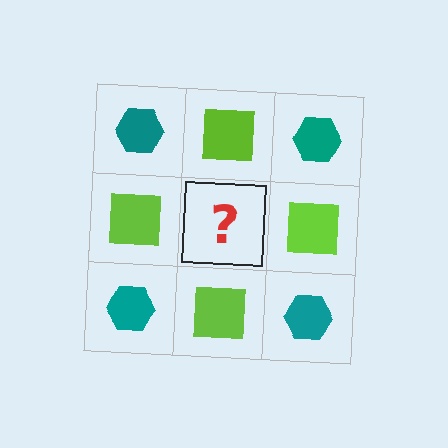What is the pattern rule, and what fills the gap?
The rule is that it alternates teal hexagon and lime square in a checkerboard pattern. The gap should be filled with a teal hexagon.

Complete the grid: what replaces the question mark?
The question mark should be replaced with a teal hexagon.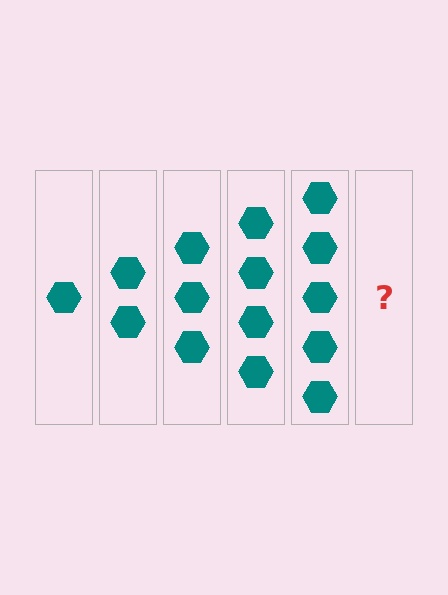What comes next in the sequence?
The next element should be 6 hexagons.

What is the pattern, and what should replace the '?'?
The pattern is that each step adds one more hexagon. The '?' should be 6 hexagons.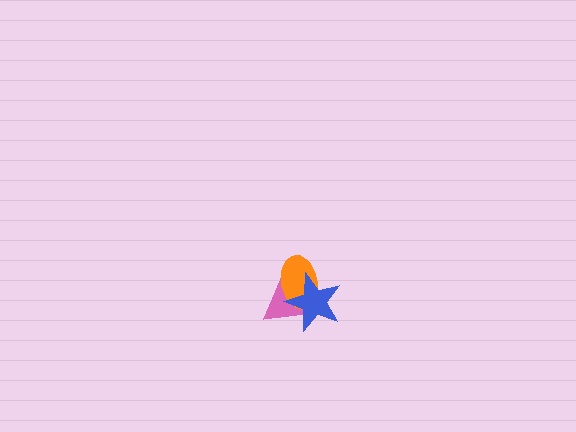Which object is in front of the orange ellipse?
The blue star is in front of the orange ellipse.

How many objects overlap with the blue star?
2 objects overlap with the blue star.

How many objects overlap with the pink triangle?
2 objects overlap with the pink triangle.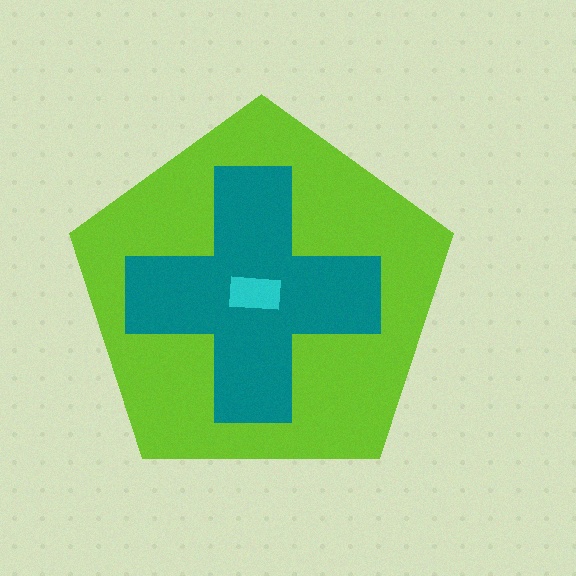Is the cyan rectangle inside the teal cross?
Yes.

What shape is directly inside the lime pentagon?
The teal cross.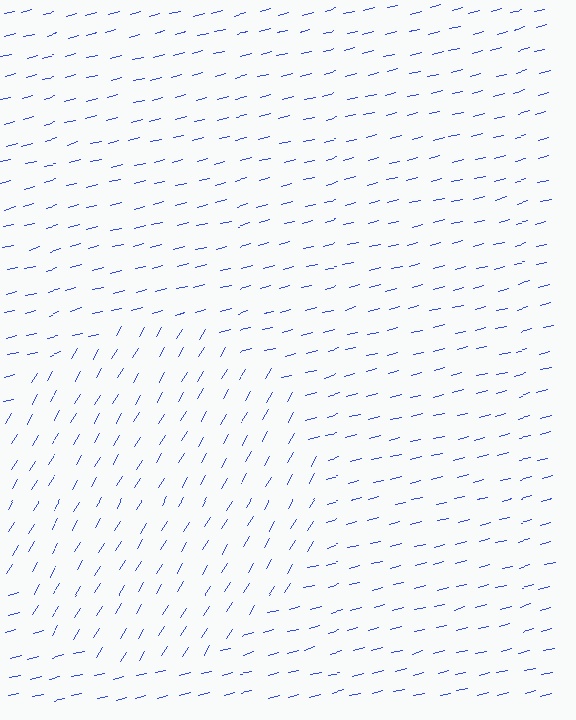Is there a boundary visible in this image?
Yes, there is a texture boundary formed by a change in line orientation.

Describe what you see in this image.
The image is filled with small blue line segments. A circle region in the image has lines oriented differently from the surrounding lines, creating a visible texture boundary.